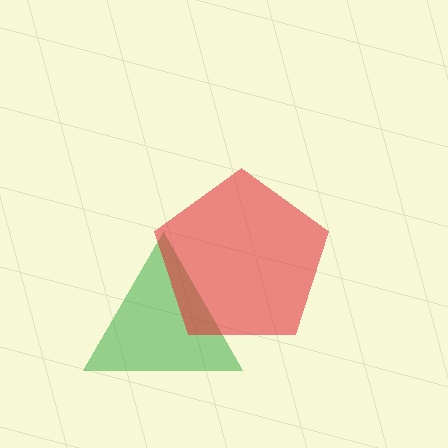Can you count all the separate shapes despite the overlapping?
Yes, there are 2 separate shapes.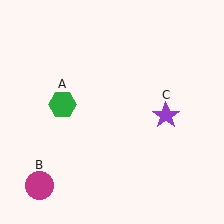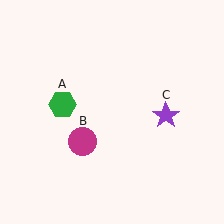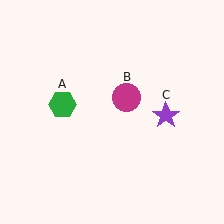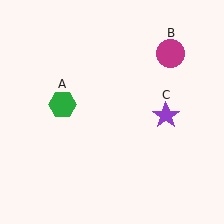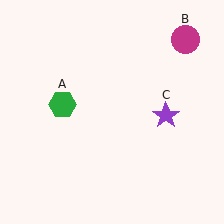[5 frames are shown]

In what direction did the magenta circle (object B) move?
The magenta circle (object B) moved up and to the right.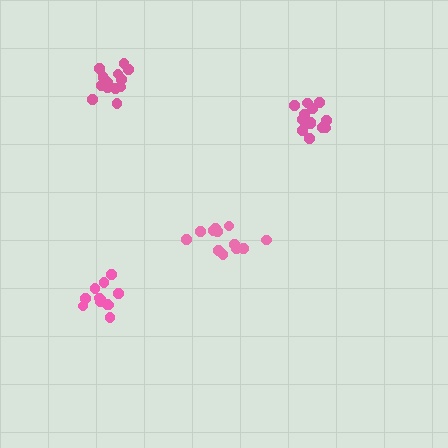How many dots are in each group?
Group 1: 16 dots, Group 2: 12 dots, Group 3: 12 dots, Group 4: 14 dots (54 total).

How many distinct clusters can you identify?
There are 4 distinct clusters.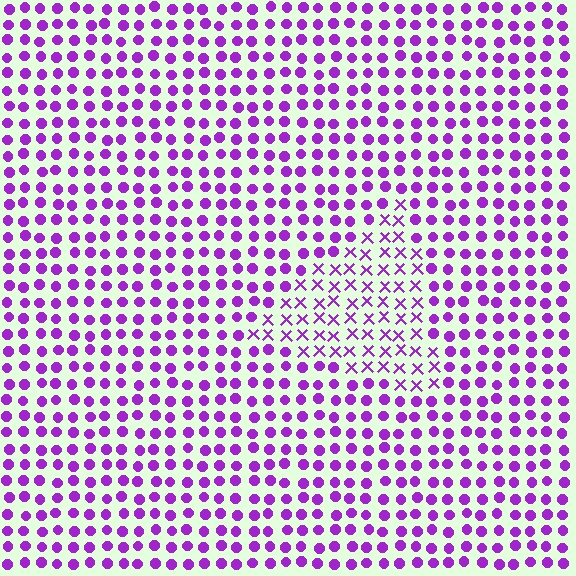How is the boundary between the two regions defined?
The boundary is defined by a change in element shape: X marks inside vs. circles outside. All elements share the same color and spacing.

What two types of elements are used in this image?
The image uses X marks inside the triangle region and circles outside it.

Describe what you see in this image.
The image is filled with small purple elements arranged in a uniform grid. A triangle-shaped region contains X marks, while the surrounding area contains circles. The boundary is defined purely by the change in element shape.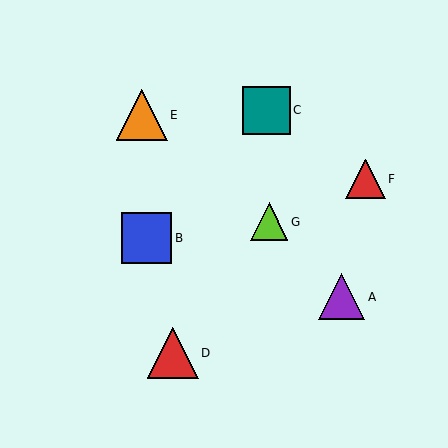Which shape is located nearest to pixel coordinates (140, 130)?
The orange triangle (labeled E) at (142, 115) is nearest to that location.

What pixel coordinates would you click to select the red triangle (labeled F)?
Click at (366, 179) to select the red triangle F.